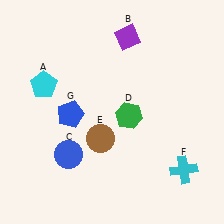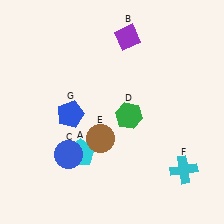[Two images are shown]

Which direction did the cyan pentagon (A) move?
The cyan pentagon (A) moved down.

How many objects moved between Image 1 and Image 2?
1 object moved between the two images.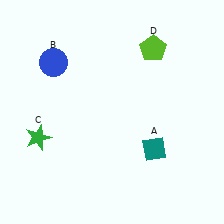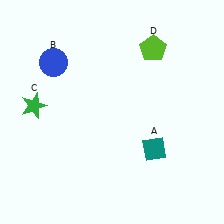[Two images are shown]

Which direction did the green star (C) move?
The green star (C) moved up.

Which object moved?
The green star (C) moved up.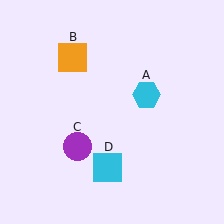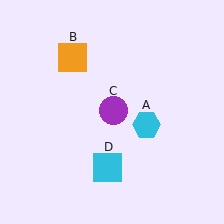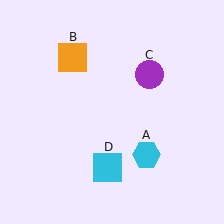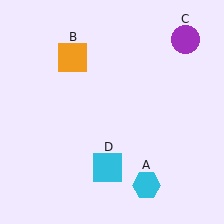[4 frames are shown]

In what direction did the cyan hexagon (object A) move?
The cyan hexagon (object A) moved down.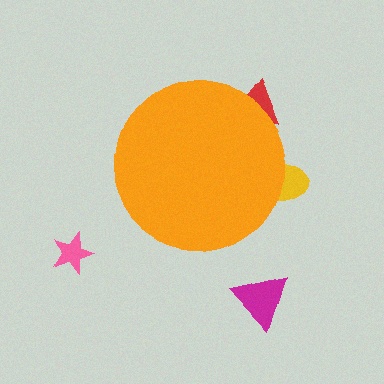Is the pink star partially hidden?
No, the pink star is fully visible.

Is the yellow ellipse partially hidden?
Yes, the yellow ellipse is partially hidden behind the orange circle.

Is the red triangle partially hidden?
Yes, the red triangle is partially hidden behind the orange circle.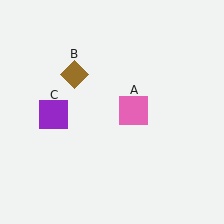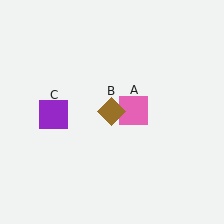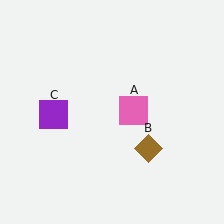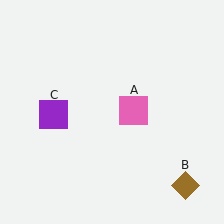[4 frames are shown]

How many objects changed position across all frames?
1 object changed position: brown diamond (object B).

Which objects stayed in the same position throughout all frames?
Pink square (object A) and purple square (object C) remained stationary.